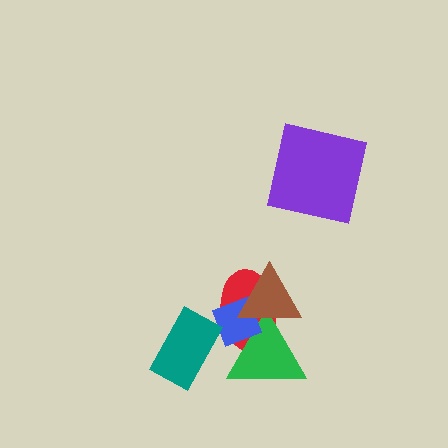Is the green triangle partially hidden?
Yes, it is partially covered by another shape.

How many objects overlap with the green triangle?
3 objects overlap with the green triangle.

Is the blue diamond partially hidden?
Yes, it is partially covered by another shape.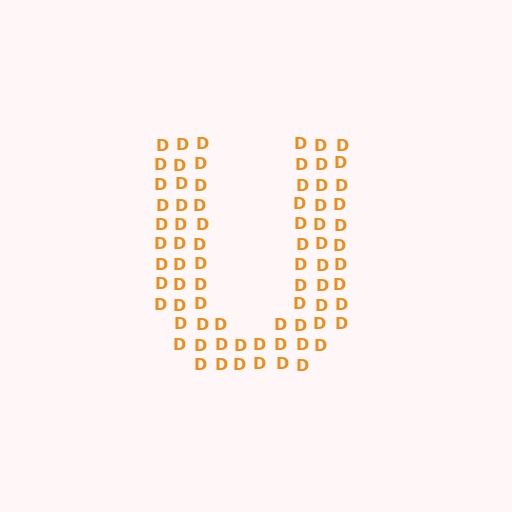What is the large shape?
The large shape is the letter U.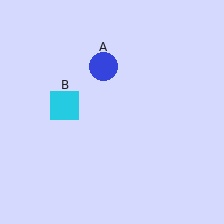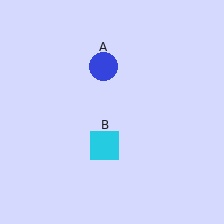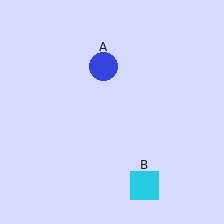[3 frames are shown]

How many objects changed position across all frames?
1 object changed position: cyan square (object B).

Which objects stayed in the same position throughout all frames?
Blue circle (object A) remained stationary.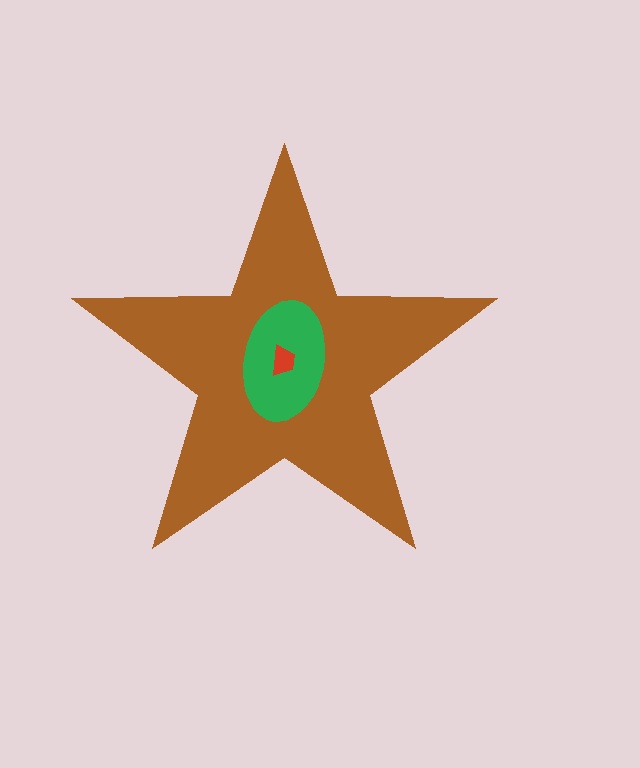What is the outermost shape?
The brown star.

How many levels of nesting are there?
3.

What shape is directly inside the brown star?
The green ellipse.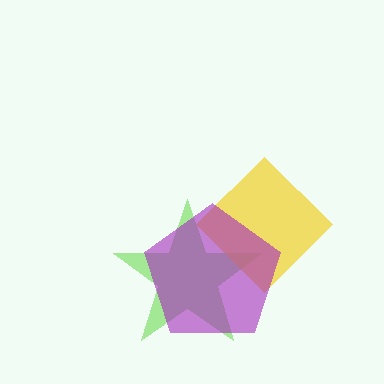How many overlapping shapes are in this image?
There are 3 overlapping shapes in the image.